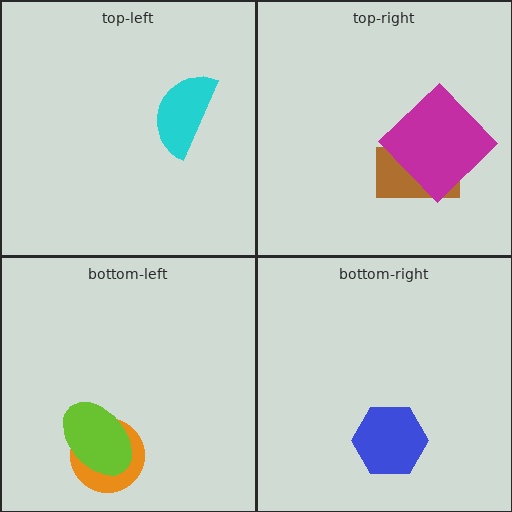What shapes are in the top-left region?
The cyan semicircle.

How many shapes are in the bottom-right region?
1.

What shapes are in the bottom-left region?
The orange circle, the lime ellipse.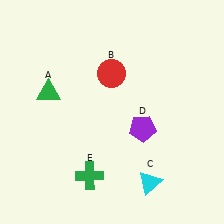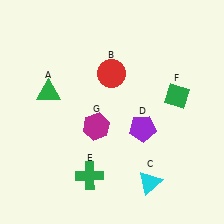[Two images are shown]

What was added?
A green diamond (F), a magenta hexagon (G) were added in Image 2.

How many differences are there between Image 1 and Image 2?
There are 2 differences between the two images.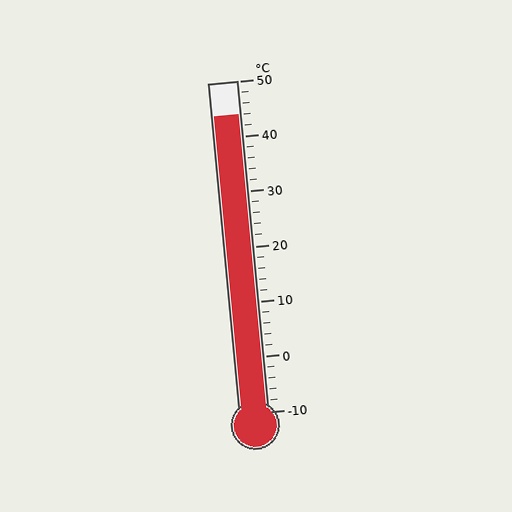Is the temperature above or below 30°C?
The temperature is above 30°C.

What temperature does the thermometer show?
The thermometer shows approximately 44°C.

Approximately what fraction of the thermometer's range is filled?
The thermometer is filled to approximately 90% of its range.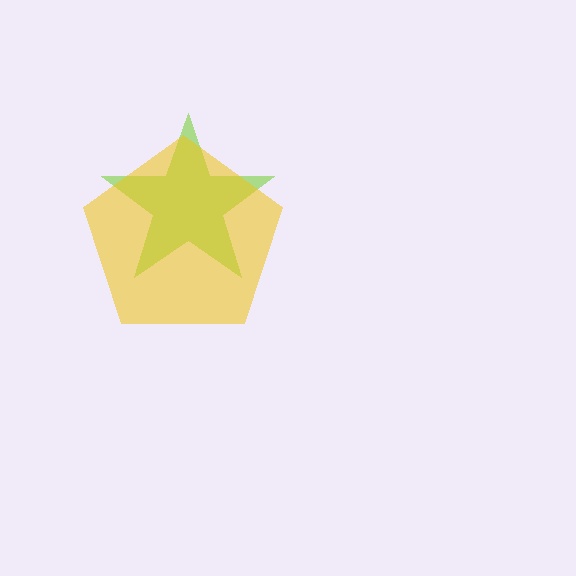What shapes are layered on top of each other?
The layered shapes are: a lime star, a yellow pentagon.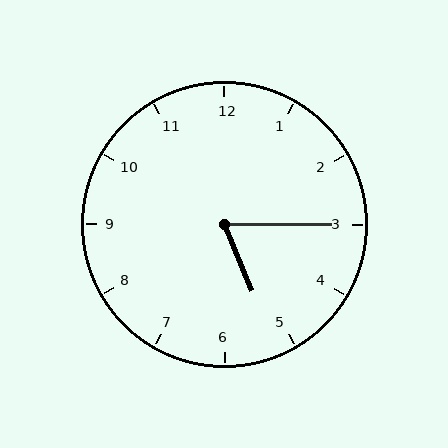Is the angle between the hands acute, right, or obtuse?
It is acute.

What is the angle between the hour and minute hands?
Approximately 68 degrees.